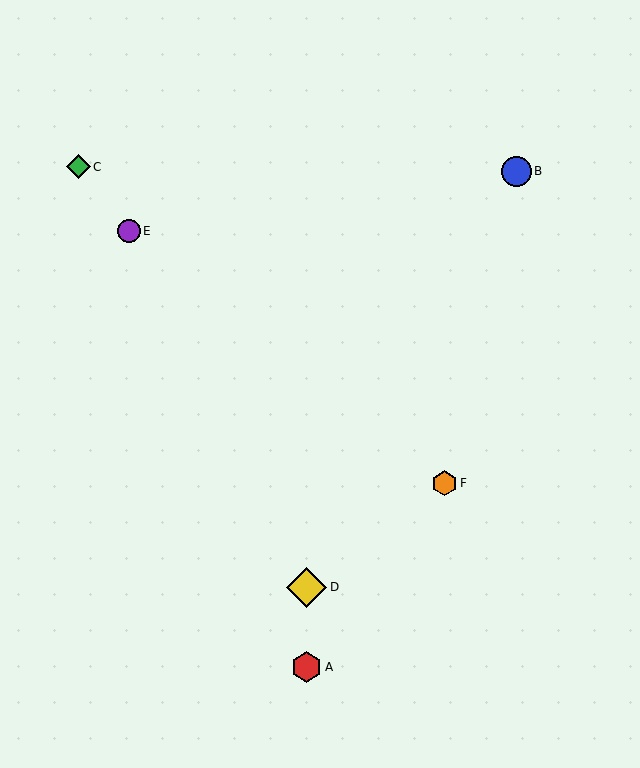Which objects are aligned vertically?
Objects A, D are aligned vertically.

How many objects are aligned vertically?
2 objects (A, D) are aligned vertically.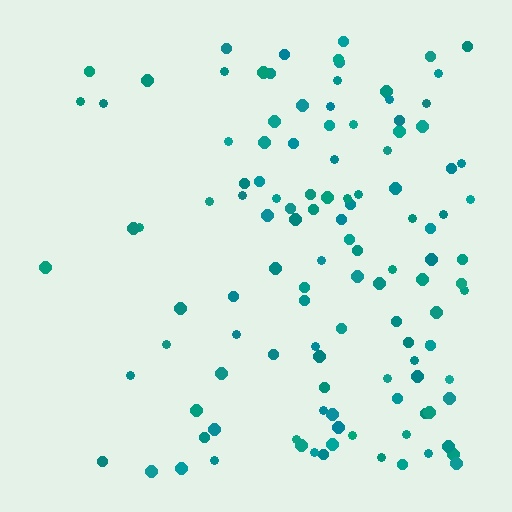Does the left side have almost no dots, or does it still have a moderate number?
Still a moderate number, just noticeably fewer than the right.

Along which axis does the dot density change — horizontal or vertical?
Horizontal.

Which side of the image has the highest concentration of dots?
The right.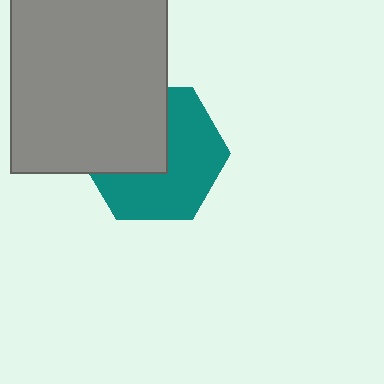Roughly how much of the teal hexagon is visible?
About half of it is visible (roughly 58%).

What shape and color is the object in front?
The object in front is a gray rectangle.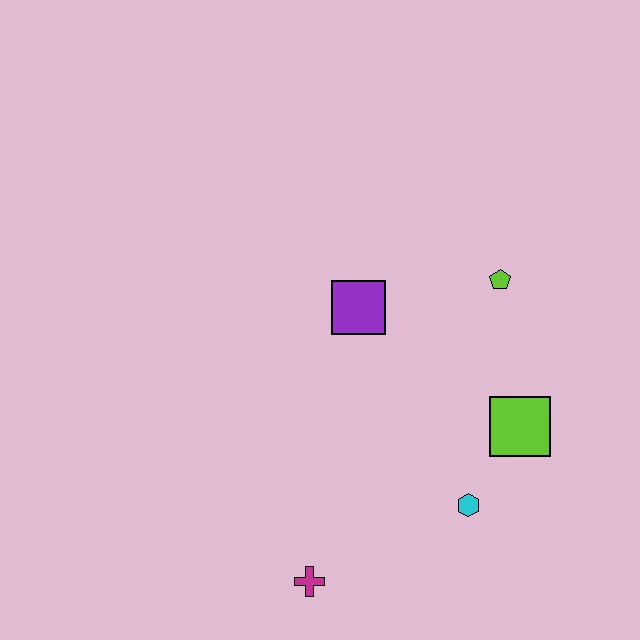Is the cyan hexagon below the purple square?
Yes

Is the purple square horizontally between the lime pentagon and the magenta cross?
Yes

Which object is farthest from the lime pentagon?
The magenta cross is farthest from the lime pentagon.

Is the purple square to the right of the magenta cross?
Yes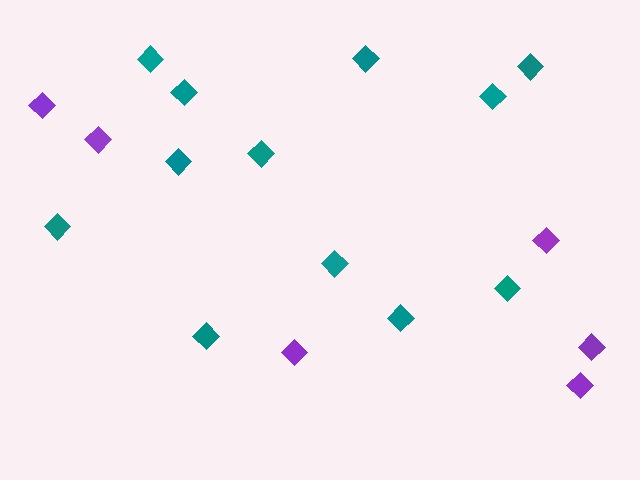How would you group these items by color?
There are 2 groups: one group of purple diamonds (6) and one group of teal diamonds (12).